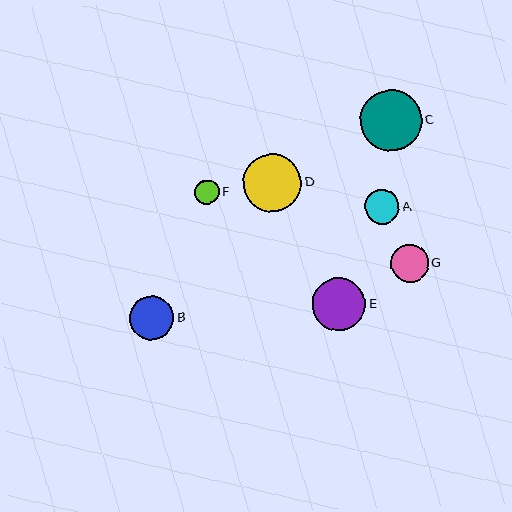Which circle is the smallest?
Circle F is the smallest with a size of approximately 24 pixels.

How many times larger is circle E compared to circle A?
Circle E is approximately 1.5 times the size of circle A.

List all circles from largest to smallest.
From largest to smallest: C, D, E, B, G, A, F.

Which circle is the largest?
Circle C is the largest with a size of approximately 61 pixels.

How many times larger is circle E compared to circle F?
Circle E is approximately 2.2 times the size of circle F.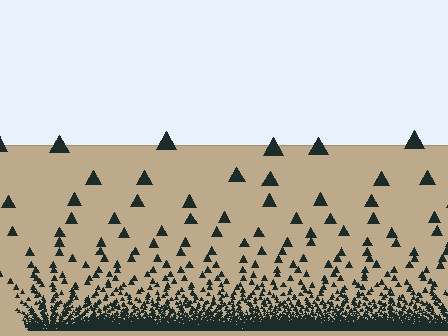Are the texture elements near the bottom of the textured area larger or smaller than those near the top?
Smaller. The gradient is inverted — elements near the bottom are smaller and denser.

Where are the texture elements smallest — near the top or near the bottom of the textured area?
Near the bottom.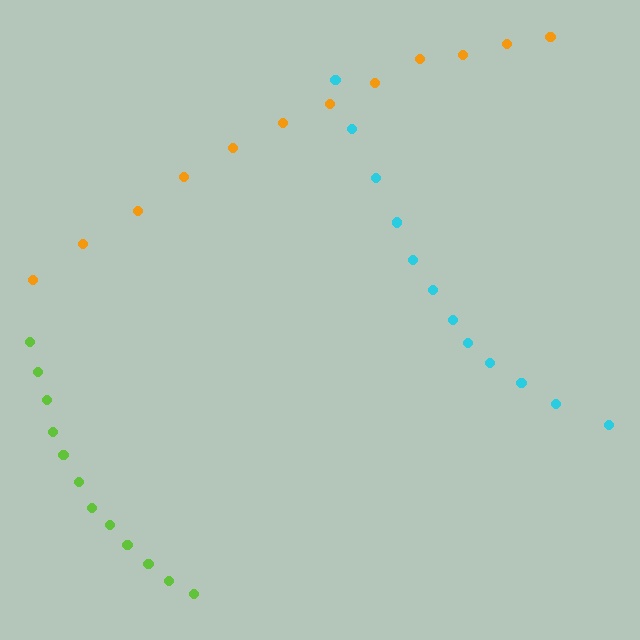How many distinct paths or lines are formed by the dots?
There are 3 distinct paths.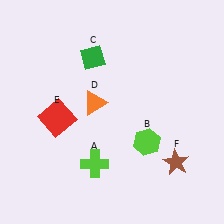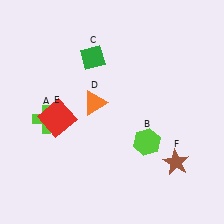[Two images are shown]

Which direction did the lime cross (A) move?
The lime cross (A) moved left.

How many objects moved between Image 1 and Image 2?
1 object moved between the two images.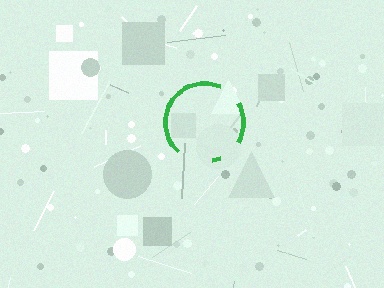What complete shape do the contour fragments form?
The contour fragments form a circle.